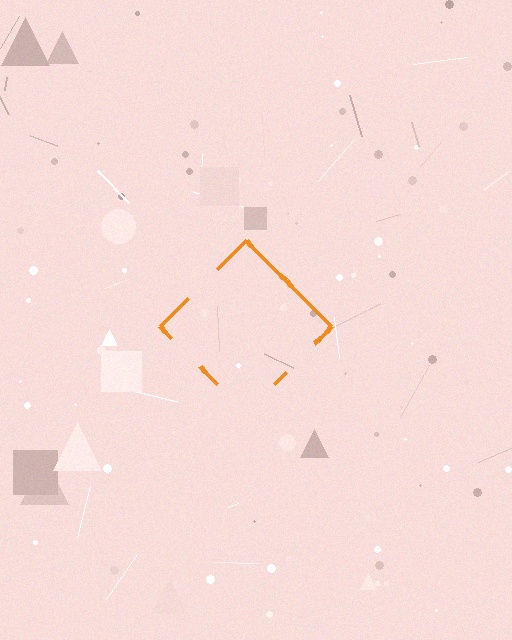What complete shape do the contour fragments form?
The contour fragments form a diamond.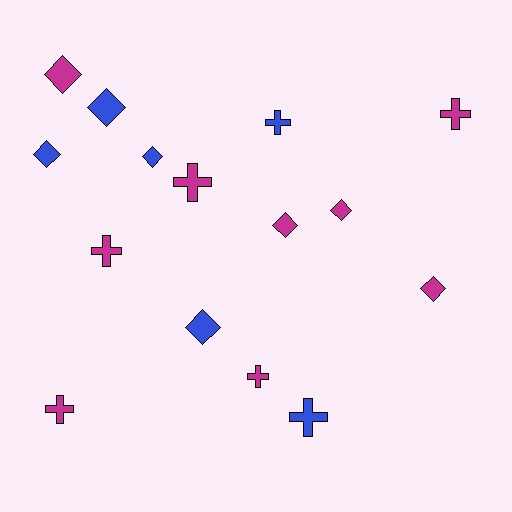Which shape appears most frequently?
Diamond, with 8 objects.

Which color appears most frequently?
Magenta, with 9 objects.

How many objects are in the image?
There are 15 objects.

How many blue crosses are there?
There are 2 blue crosses.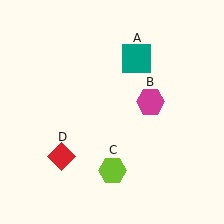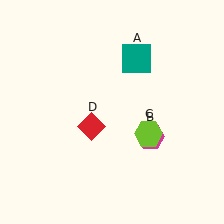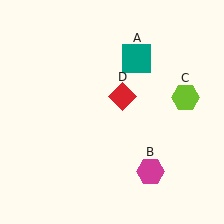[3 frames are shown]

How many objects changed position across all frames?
3 objects changed position: magenta hexagon (object B), lime hexagon (object C), red diamond (object D).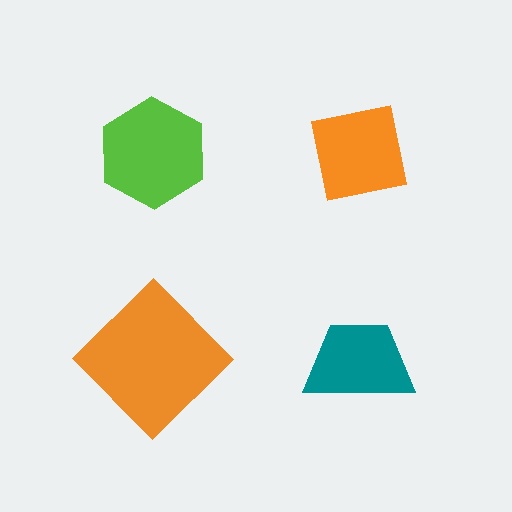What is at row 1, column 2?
An orange square.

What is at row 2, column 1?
An orange diamond.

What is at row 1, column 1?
A lime hexagon.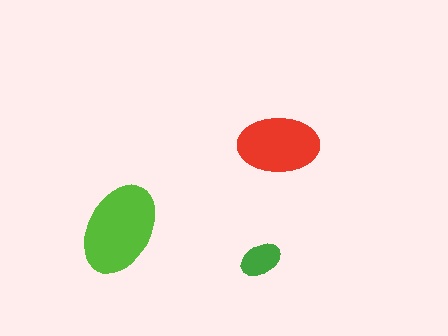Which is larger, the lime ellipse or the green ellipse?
The lime one.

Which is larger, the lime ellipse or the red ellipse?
The lime one.